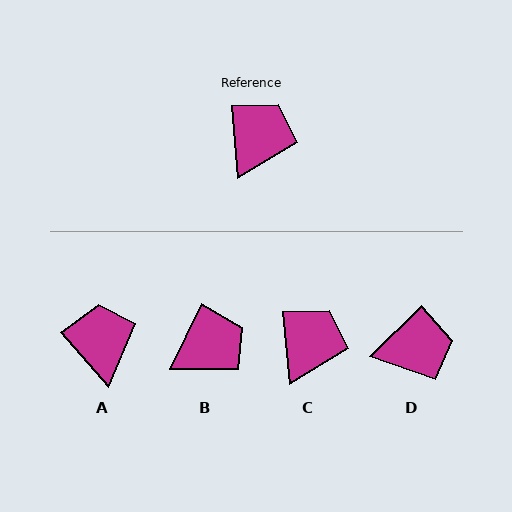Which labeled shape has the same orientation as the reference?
C.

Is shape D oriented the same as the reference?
No, it is off by about 50 degrees.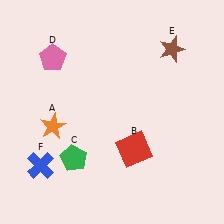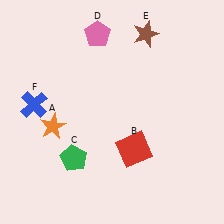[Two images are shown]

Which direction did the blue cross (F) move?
The blue cross (F) moved up.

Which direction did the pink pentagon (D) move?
The pink pentagon (D) moved right.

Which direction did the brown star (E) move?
The brown star (E) moved left.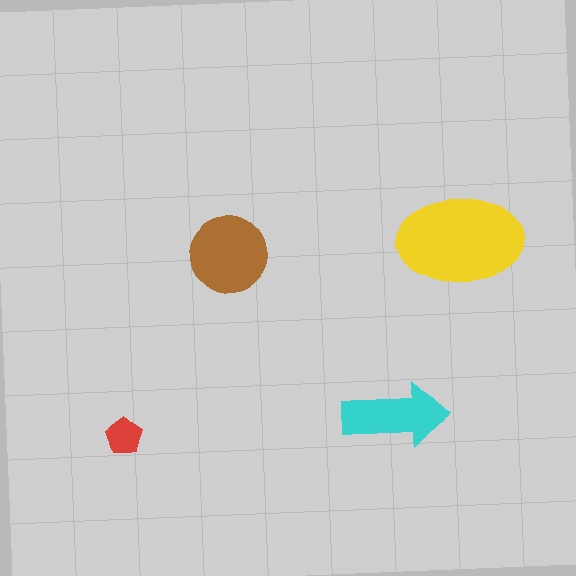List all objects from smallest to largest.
The red pentagon, the cyan arrow, the brown circle, the yellow ellipse.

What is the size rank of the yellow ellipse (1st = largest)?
1st.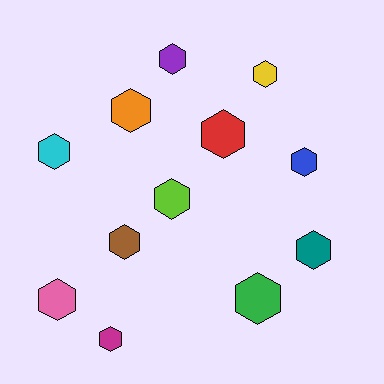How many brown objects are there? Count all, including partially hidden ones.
There is 1 brown object.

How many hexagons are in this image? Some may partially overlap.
There are 12 hexagons.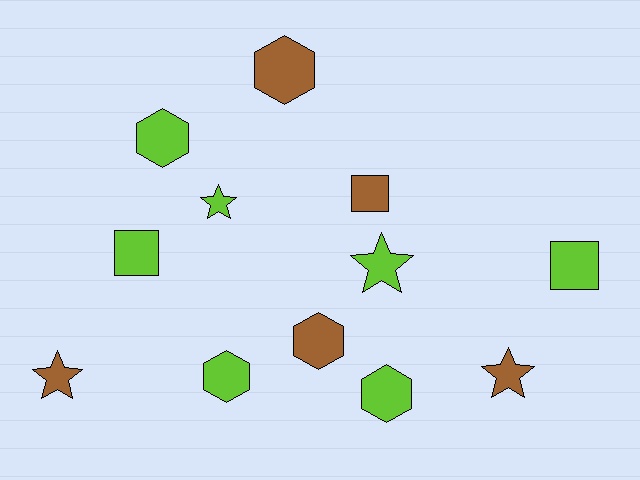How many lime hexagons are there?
There are 3 lime hexagons.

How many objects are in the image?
There are 12 objects.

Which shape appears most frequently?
Hexagon, with 5 objects.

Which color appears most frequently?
Lime, with 7 objects.